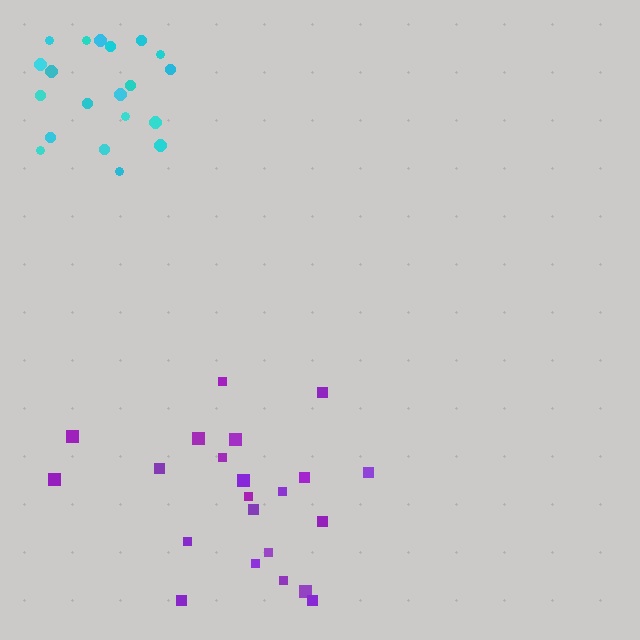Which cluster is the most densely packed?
Cyan.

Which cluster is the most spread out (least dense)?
Purple.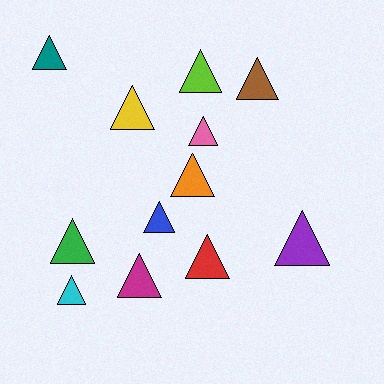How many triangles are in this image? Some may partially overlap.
There are 12 triangles.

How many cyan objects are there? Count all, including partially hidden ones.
There is 1 cyan object.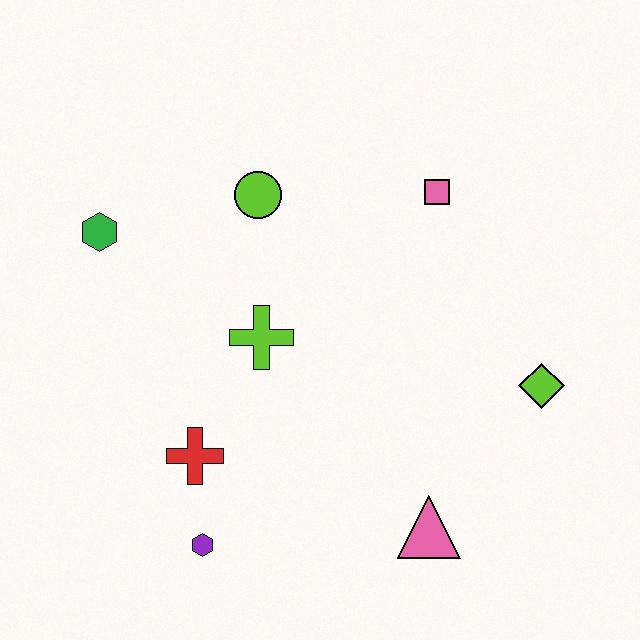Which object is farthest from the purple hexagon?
The pink square is farthest from the purple hexagon.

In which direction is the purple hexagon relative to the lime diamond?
The purple hexagon is to the left of the lime diamond.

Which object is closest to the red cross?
The purple hexagon is closest to the red cross.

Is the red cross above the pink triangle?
Yes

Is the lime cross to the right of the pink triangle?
No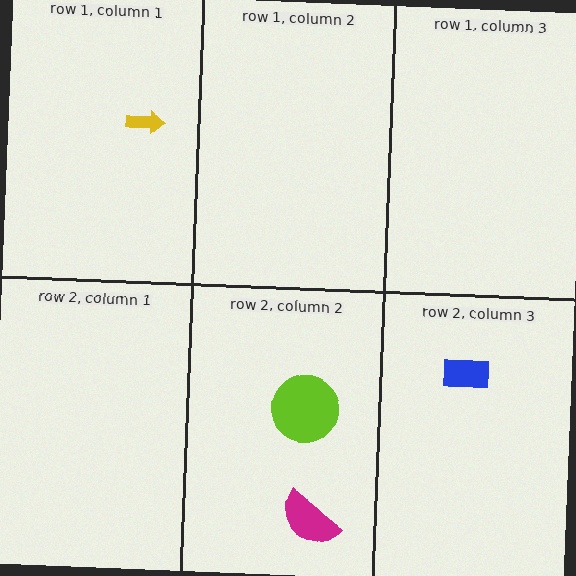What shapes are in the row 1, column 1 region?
The yellow arrow.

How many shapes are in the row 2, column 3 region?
1.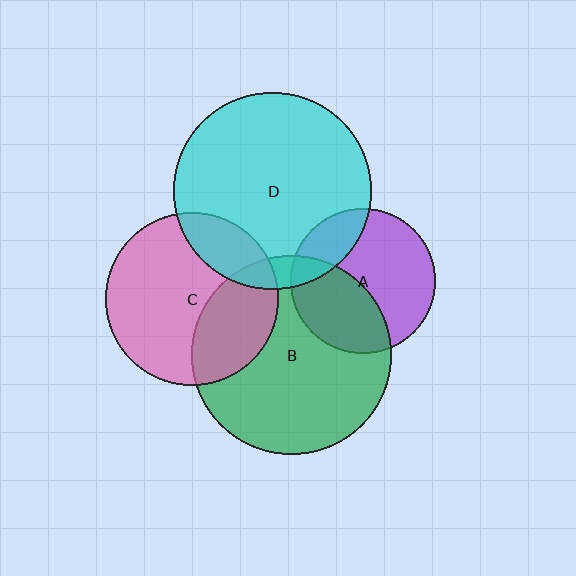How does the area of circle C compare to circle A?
Approximately 1.4 times.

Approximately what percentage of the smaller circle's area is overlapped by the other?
Approximately 20%.